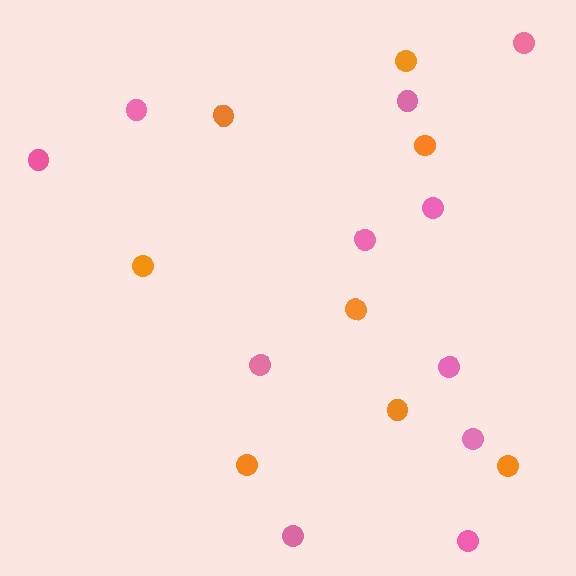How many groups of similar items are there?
There are 2 groups: one group of pink circles (11) and one group of orange circles (8).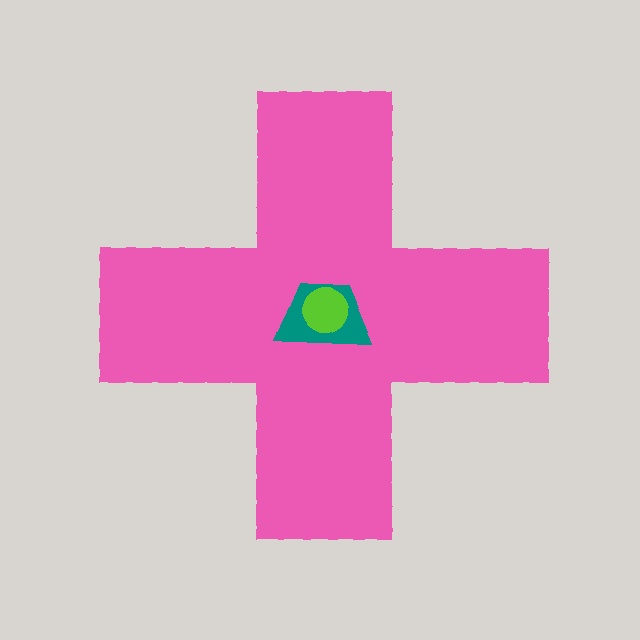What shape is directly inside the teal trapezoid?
The lime circle.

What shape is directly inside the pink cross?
The teal trapezoid.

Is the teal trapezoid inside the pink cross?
Yes.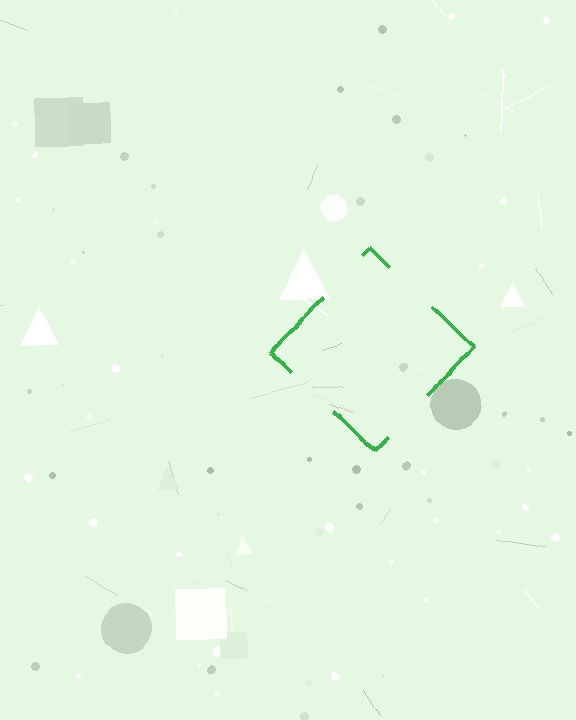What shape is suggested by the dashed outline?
The dashed outline suggests a diamond.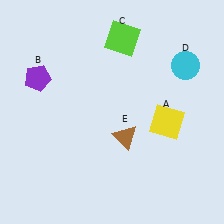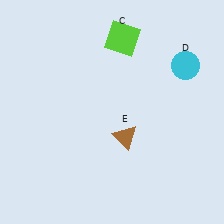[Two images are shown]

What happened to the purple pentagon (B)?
The purple pentagon (B) was removed in Image 2. It was in the top-left area of Image 1.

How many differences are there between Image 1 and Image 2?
There are 2 differences between the two images.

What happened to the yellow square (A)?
The yellow square (A) was removed in Image 2. It was in the bottom-right area of Image 1.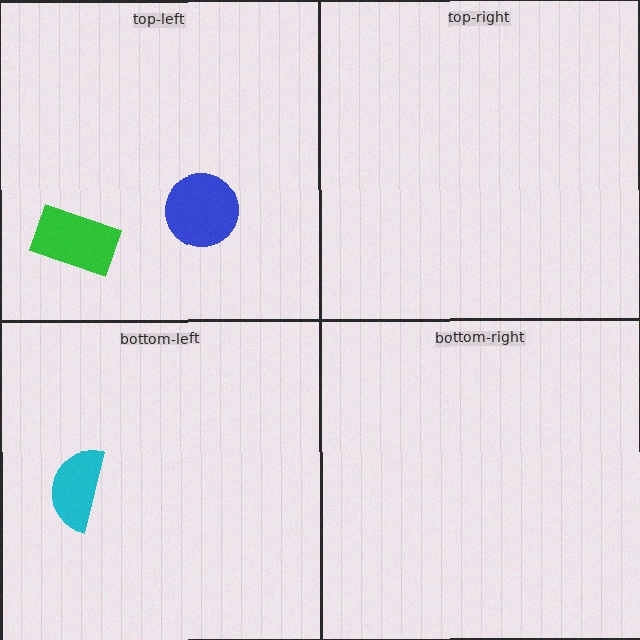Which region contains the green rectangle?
The top-left region.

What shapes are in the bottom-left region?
The cyan semicircle.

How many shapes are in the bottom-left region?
1.